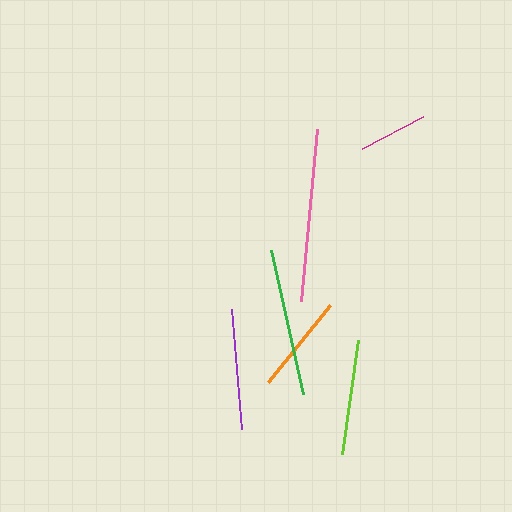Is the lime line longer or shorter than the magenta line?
The lime line is longer than the magenta line.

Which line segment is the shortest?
The magenta line is the shortest at approximately 70 pixels.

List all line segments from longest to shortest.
From longest to shortest: pink, green, purple, lime, orange, magenta.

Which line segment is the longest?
The pink line is the longest at approximately 172 pixels.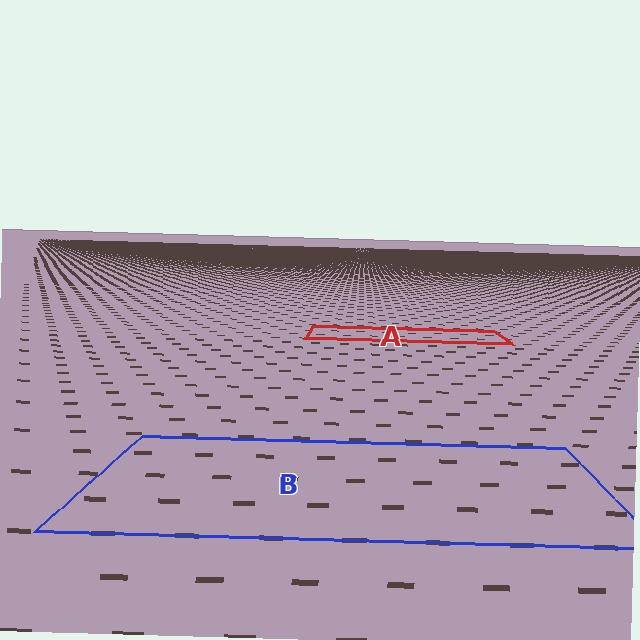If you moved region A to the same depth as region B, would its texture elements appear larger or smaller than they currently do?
They would appear larger. At a closer depth, the same texture elements are projected at a bigger on-screen size.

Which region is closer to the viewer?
Region B is closer. The texture elements there are larger and more spread out.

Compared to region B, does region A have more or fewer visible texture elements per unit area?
Region A has more texture elements per unit area — they are packed more densely because it is farther away.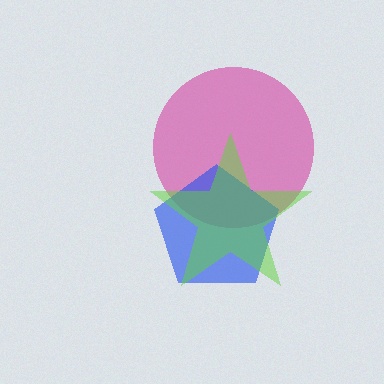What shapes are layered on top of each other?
The layered shapes are: a magenta circle, a blue pentagon, a lime star.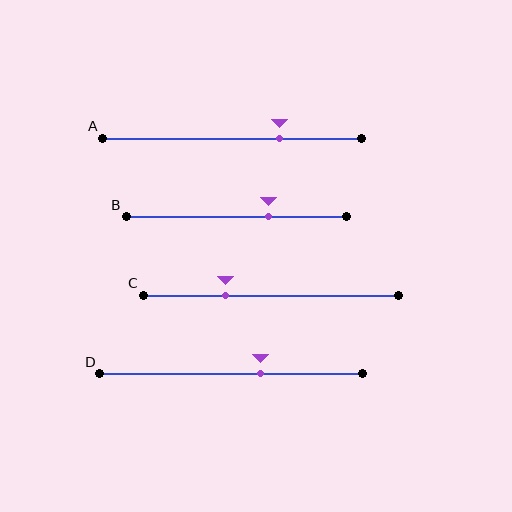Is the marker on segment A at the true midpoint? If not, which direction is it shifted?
No, the marker on segment A is shifted to the right by about 18% of the segment length.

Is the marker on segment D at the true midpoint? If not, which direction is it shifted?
No, the marker on segment D is shifted to the right by about 11% of the segment length.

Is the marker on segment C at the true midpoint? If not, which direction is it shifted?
No, the marker on segment C is shifted to the left by about 18% of the segment length.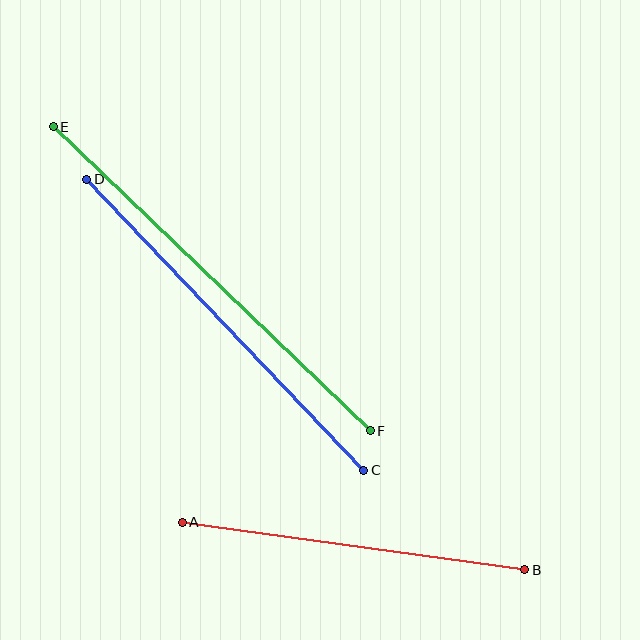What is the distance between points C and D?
The distance is approximately 402 pixels.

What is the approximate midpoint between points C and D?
The midpoint is at approximately (225, 325) pixels.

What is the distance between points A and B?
The distance is approximately 346 pixels.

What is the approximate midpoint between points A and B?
The midpoint is at approximately (354, 546) pixels.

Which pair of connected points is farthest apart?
Points E and F are farthest apart.